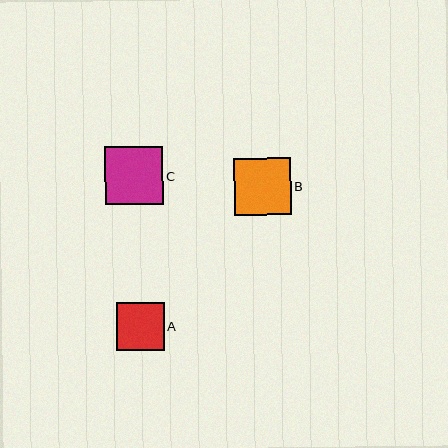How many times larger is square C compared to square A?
Square C is approximately 1.2 times the size of square A.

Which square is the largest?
Square C is the largest with a size of approximately 58 pixels.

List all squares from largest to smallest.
From largest to smallest: C, B, A.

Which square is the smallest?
Square A is the smallest with a size of approximately 48 pixels.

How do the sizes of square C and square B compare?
Square C and square B are approximately the same size.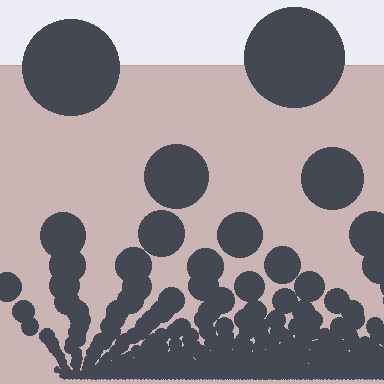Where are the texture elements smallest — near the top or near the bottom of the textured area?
Near the bottom.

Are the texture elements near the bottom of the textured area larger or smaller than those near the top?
Smaller. The gradient is inverted — elements near the bottom are smaller and denser.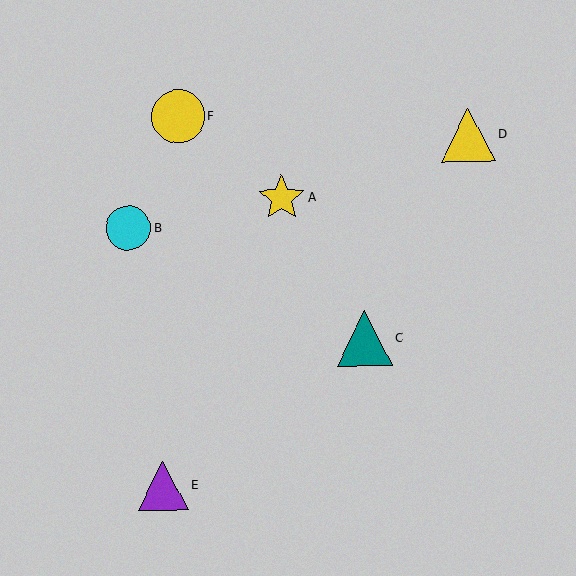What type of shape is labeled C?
Shape C is a teal triangle.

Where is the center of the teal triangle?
The center of the teal triangle is at (364, 338).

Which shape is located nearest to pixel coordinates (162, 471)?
The purple triangle (labeled E) at (163, 486) is nearest to that location.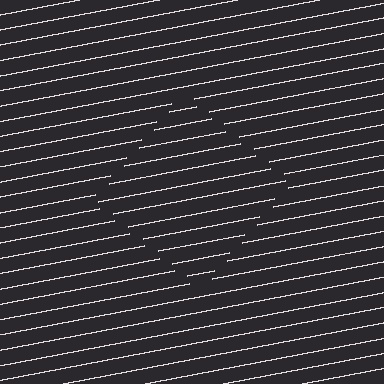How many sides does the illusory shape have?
4 sides — the line-ends trace a square.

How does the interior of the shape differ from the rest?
The interior of the shape contains the same grating, shifted by half a period — the contour is defined by the phase discontinuity where line-ends from the inner and outer gratings abut.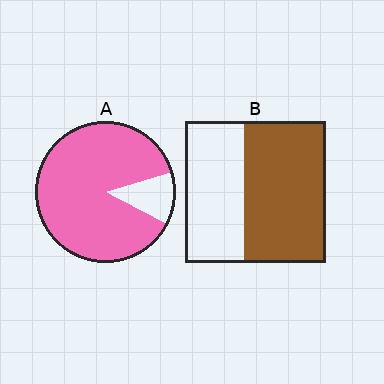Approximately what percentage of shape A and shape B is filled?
A is approximately 90% and B is approximately 60%.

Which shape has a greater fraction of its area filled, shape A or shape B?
Shape A.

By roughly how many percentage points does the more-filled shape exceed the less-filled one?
By roughly 30 percentage points (A over B).